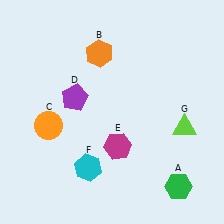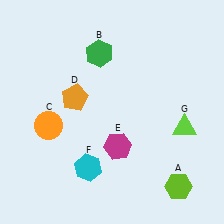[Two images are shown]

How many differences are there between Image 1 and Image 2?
There are 3 differences between the two images.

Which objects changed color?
A changed from green to lime. B changed from orange to green. D changed from purple to orange.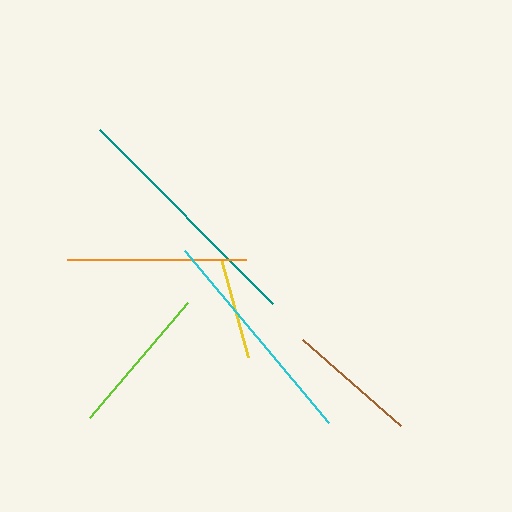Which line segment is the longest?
The teal line is the longest at approximately 246 pixels.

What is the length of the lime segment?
The lime segment is approximately 151 pixels long.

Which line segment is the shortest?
The yellow line is the shortest at approximately 102 pixels.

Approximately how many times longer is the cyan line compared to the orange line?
The cyan line is approximately 1.3 times the length of the orange line.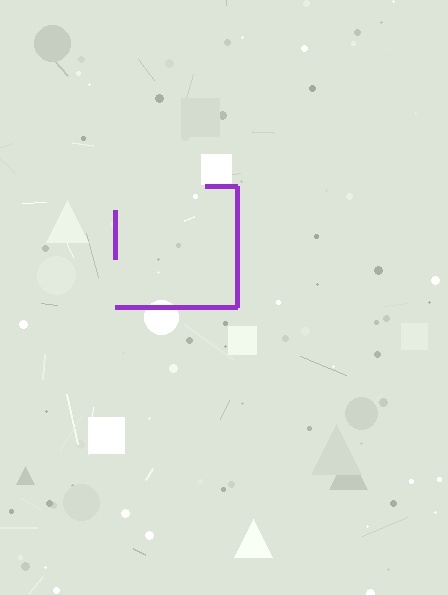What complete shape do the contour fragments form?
The contour fragments form a square.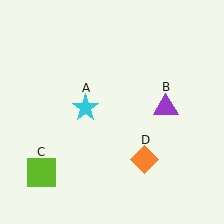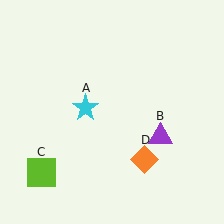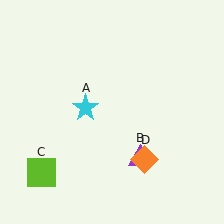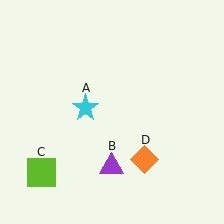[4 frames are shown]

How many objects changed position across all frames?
1 object changed position: purple triangle (object B).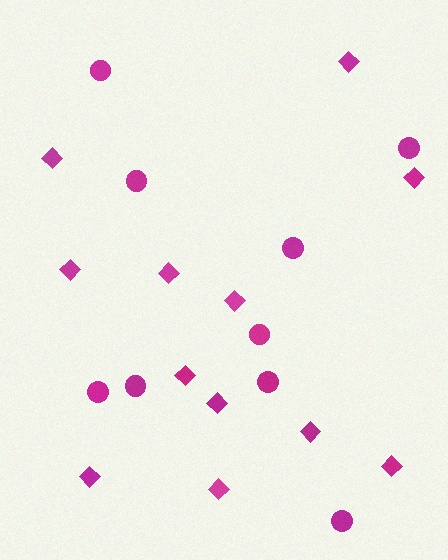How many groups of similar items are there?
There are 2 groups: one group of circles (9) and one group of diamonds (12).